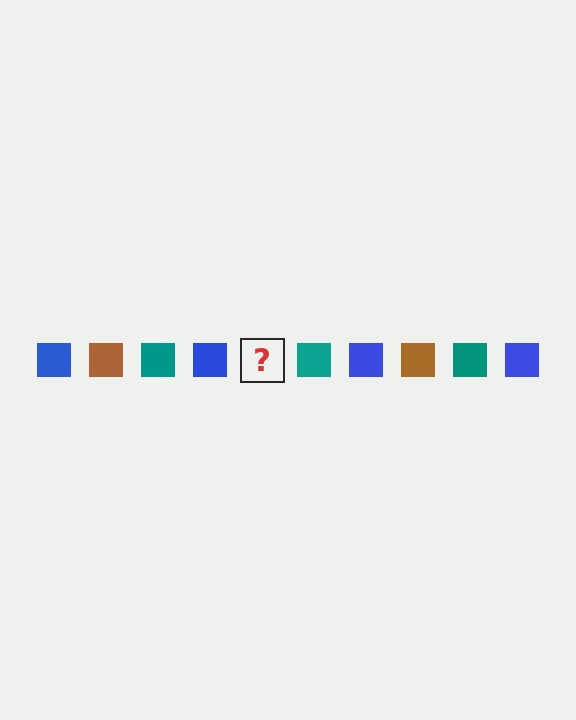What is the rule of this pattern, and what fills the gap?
The rule is that the pattern cycles through blue, brown, teal squares. The gap should be filled with a brown square.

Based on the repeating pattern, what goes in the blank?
The blank should be a brown square.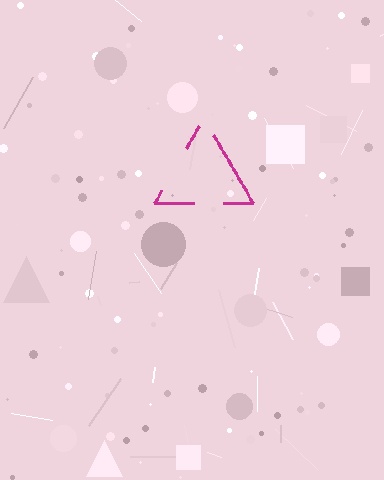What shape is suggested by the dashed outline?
The dashed outline suggests a triangle.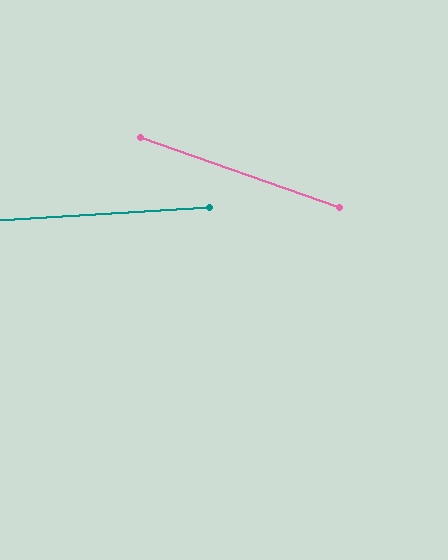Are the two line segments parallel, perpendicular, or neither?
Neither parallel nor perpendicular — they differ by about 23°.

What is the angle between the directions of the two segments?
Approximately 23 degrees.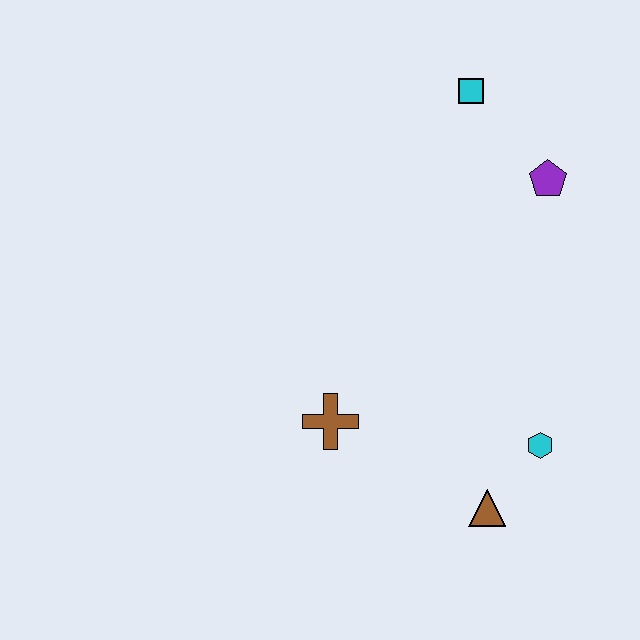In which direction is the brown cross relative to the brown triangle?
The brown cross is to the left of the brown triangle.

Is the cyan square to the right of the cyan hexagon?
No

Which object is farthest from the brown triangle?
The cyan square is farthest from the brown triangle.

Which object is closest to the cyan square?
The purple pentagon is closest to the cyan square.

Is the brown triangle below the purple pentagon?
Yes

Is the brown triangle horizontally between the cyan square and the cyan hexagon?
Yes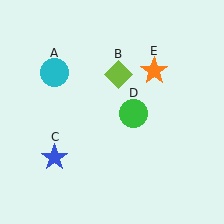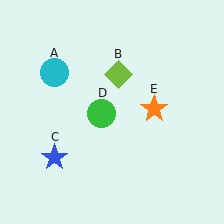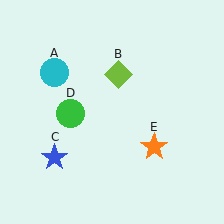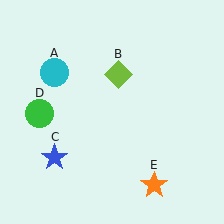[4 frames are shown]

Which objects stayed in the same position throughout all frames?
Cyan circle (object A) and lime diamond (object B) and blue star (object C) remained stationary.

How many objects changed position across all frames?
2 objects changed position: green circle (object D), orange star (object E).